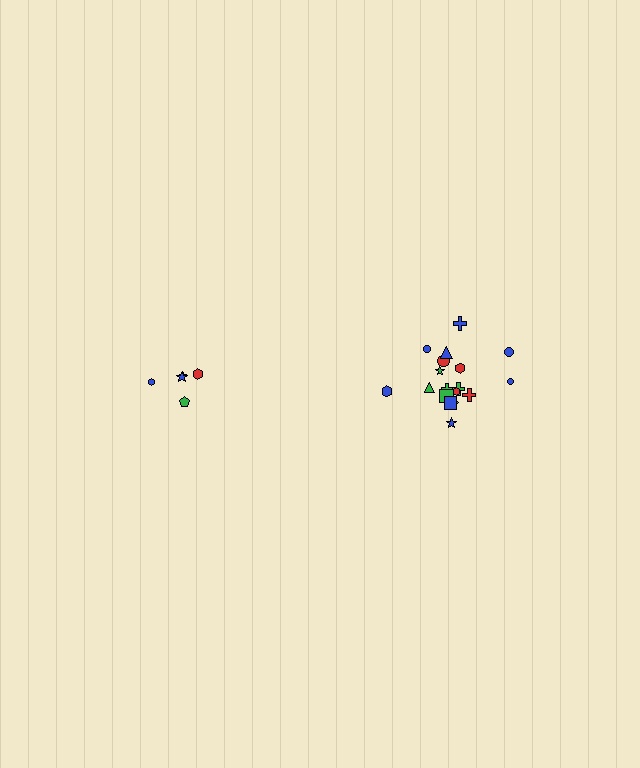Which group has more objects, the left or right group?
The right group.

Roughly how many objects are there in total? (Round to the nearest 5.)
Roughly 25 objects in total.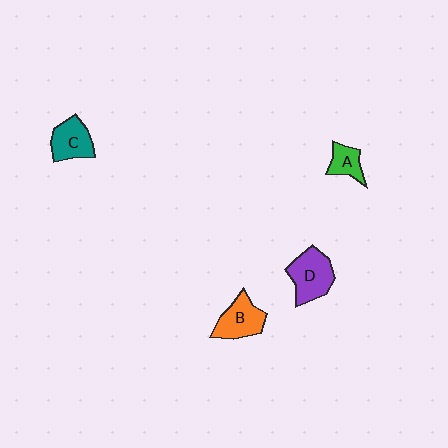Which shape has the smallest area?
Shape A (green).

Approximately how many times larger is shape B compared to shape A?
Approximately 1.6 times.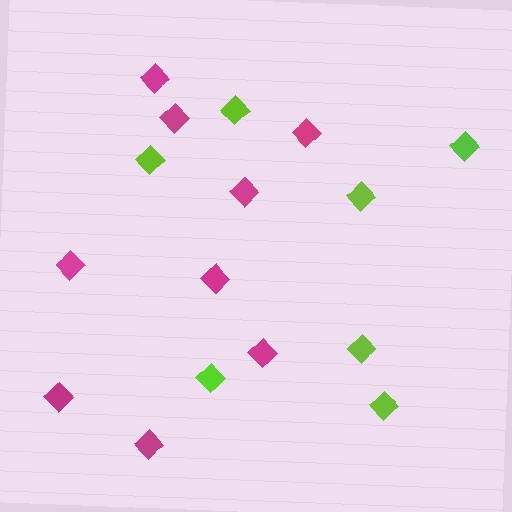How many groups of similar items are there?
There are 2 groups: one group of lime diamonds (7) and one group of magenta diamonds (9).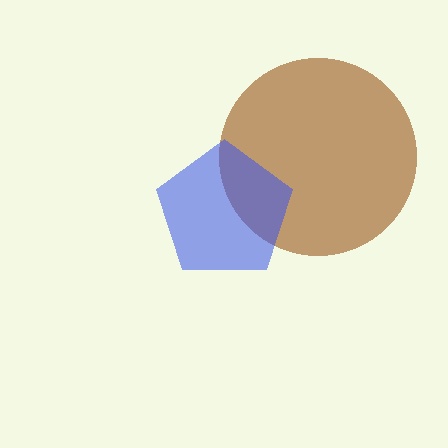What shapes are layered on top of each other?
The layered shapes are: a brown circle, a blue pentagon.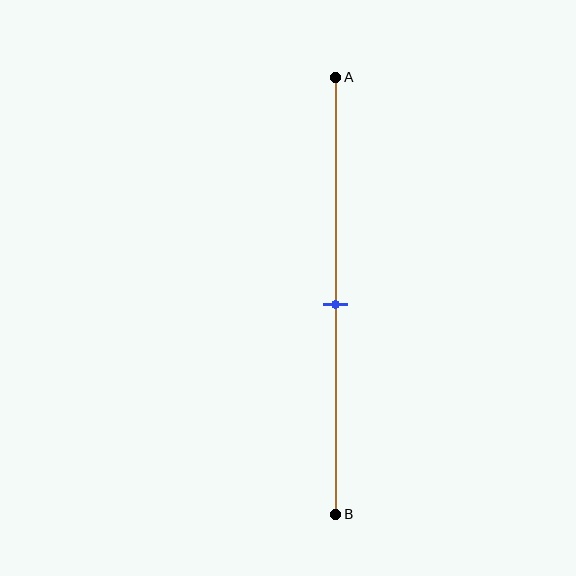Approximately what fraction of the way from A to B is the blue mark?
The blue mark is approximately 50% of the way from A to B.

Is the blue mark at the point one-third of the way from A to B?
No, the mark is at about 50% from A, not at the 33% one-third point.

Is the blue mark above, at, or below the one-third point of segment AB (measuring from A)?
The blue mark is below the one-third point of segment AB.